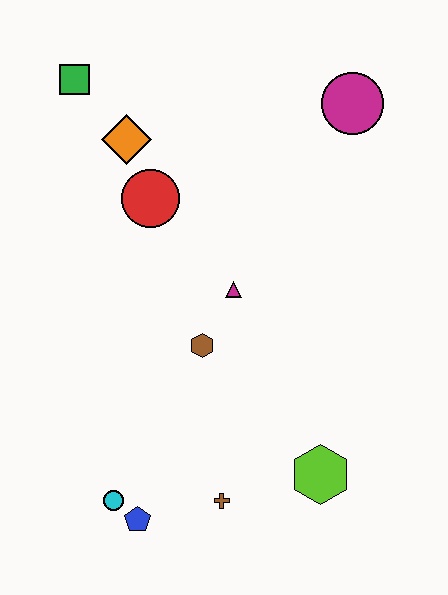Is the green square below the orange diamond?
No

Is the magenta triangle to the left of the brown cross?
No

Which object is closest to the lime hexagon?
The brown cross is closest to the lime hexagon.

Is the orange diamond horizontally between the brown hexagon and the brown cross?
No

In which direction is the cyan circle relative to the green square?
The cyan circle is below the green square.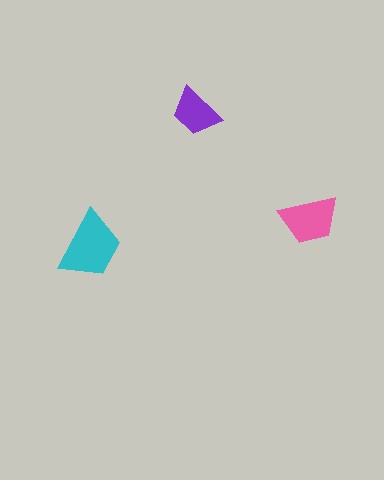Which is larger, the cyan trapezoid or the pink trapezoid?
The cyan one.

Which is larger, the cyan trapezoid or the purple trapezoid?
The cyan one.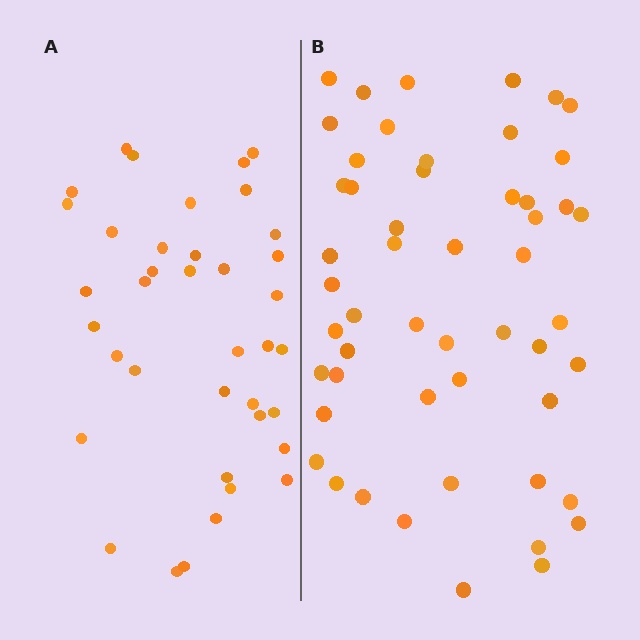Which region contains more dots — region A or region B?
Region B (the right region) has more dots.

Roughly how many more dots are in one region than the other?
Region B has approximately 15 more dots than region A.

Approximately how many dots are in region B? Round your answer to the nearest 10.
About 50 dots. (The exact count is 52, which rounds to 50.)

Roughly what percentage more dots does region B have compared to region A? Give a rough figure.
About 35% more.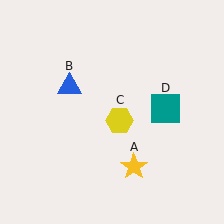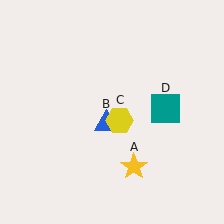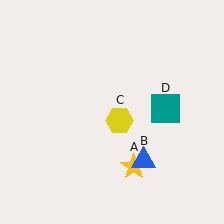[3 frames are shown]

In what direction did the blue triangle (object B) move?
The blue triangle (object B) moved down and to the right.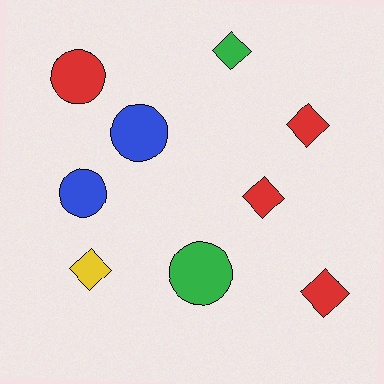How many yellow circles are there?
There are no yellow circles.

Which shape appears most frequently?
Diamond, with 5 objects.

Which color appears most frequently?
Red, with 4 objects.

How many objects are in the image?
There are 9 objects.